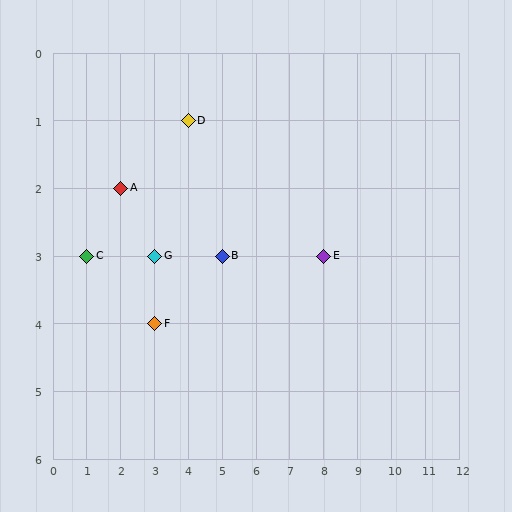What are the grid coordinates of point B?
Point B is at grid coordinates (5, 3).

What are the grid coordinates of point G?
Point G is at grid coordinates (3, 3).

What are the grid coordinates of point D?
Point D is at grid coordinates (4, 1).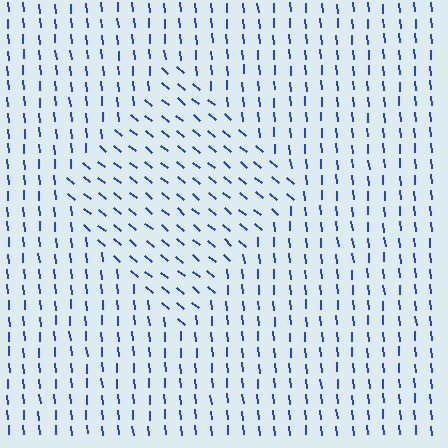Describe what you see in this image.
The image is filled with small blue line segments. A diamond region in the image has lines oriented differently from the surrounding lines, creating a visible texture boundary.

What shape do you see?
I see a diamond.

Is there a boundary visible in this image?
Yes, there is a texture boundary formed by a change in line orientation.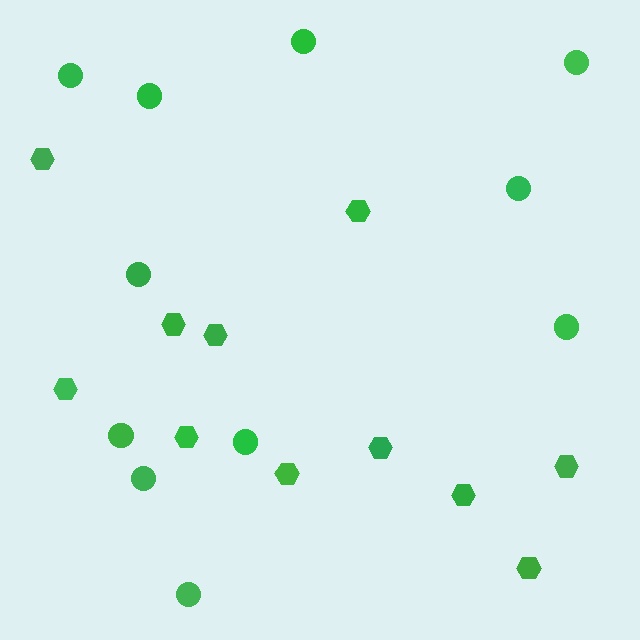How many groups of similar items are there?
There are 2 groups: one group of hexagons (11) and one group of circles (11).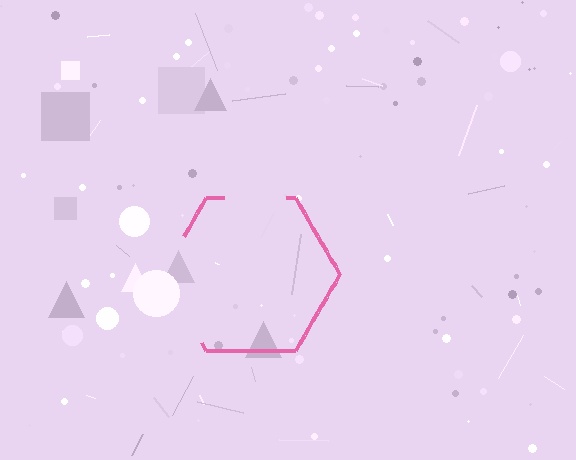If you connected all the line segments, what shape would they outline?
They would outline a hexagon.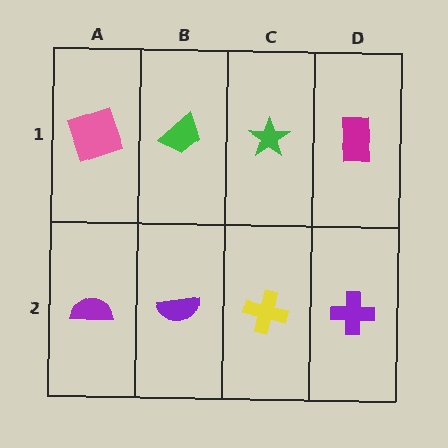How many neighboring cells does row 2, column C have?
3.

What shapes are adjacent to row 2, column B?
A green trapezoid (row 1, column B), a purple semicircle (row 2, column A), a yellow cross (row 2, column C).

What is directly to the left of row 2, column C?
A purple semicircle.